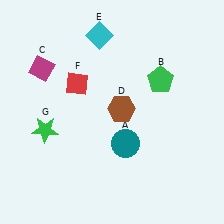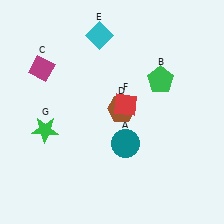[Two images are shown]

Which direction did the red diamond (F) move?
The red diamond (F) moved right.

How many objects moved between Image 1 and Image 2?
1 object moved between the two images.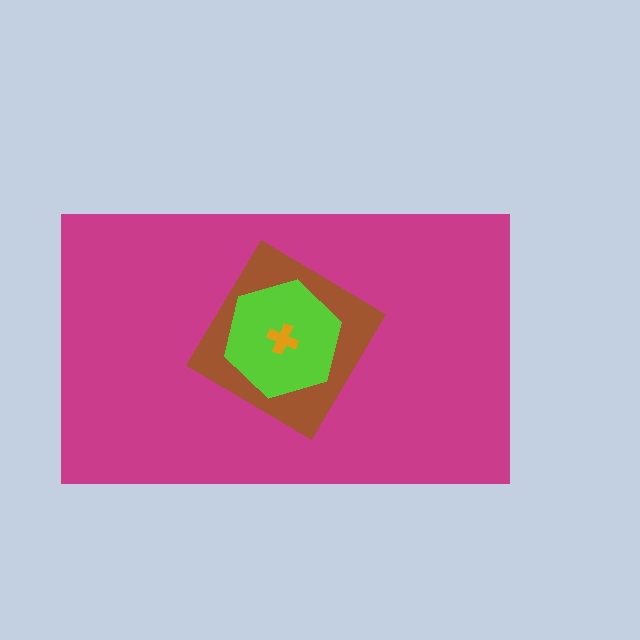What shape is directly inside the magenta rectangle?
The brown diamond.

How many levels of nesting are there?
4.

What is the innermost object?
The orange cross.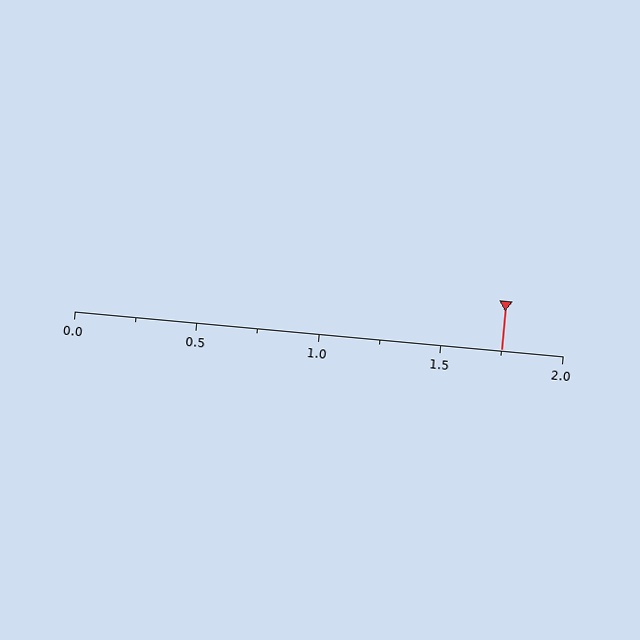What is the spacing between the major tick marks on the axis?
The major ticks are spaced 0.5 apart.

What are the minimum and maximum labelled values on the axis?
The axis runs from 0.0 to 2.0.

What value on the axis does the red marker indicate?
The marker indicates approximately 1.75.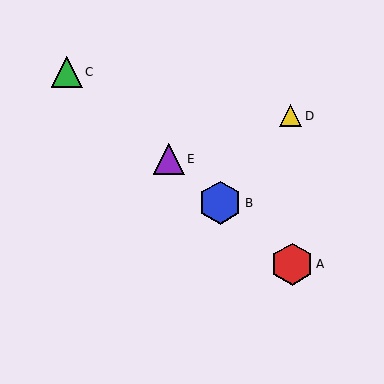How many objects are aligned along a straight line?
4 objects (A, B, C, E) are aligned along a straight line.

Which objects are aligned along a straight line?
Objects A, B, C, E are aligned along a straight line.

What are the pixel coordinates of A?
Object A is at (292, 264).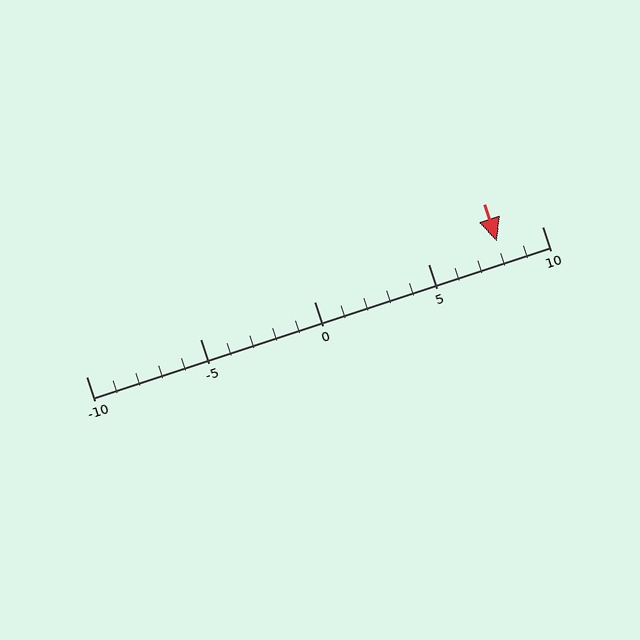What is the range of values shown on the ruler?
The ruler shows values from -10 to 10.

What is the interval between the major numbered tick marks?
The major tick marks are spaced 5 units apart.